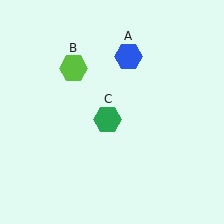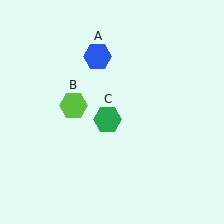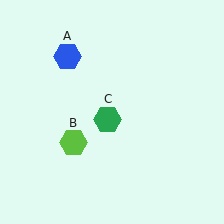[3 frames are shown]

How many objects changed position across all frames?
2 objects changed position: blue hexagon (object A), lime hexagon (object B).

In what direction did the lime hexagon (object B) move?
The lime hexagon (object B) moved down.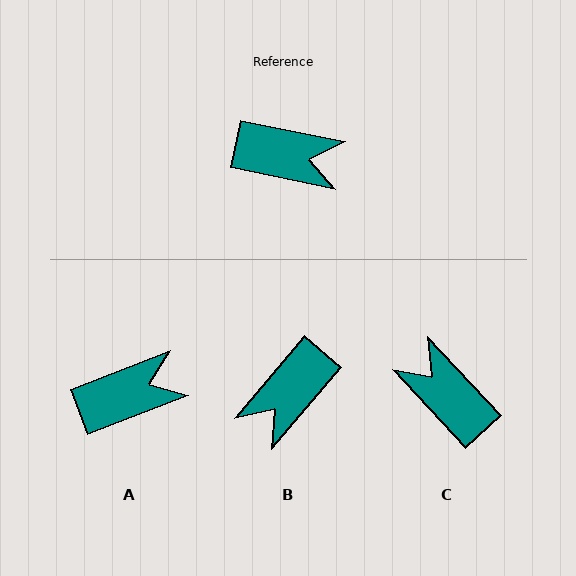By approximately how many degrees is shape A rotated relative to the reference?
Approximately 33 degrees counter-clockwise.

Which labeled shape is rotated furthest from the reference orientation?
C, about 145 degrees away.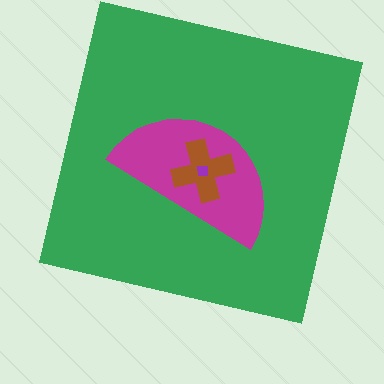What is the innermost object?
The purple square.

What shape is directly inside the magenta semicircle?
The brown cross.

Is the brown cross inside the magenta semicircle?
Yes.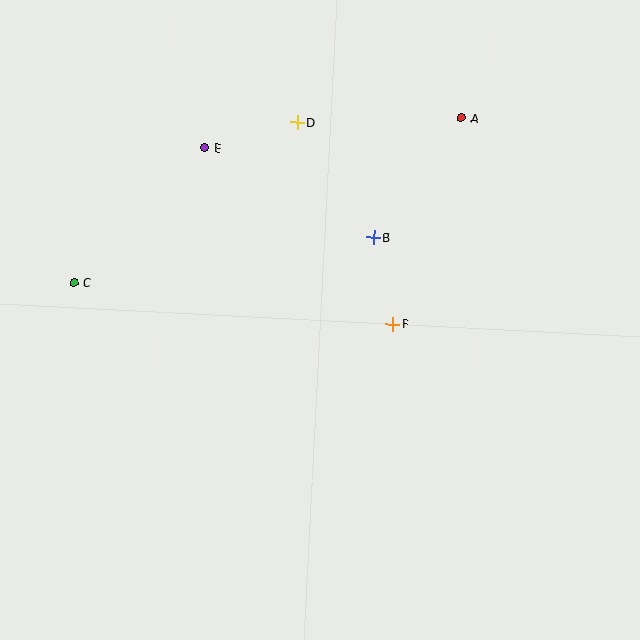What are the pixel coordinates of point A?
Point A is at (461, 118).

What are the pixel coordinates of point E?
Point E is at (204, 148).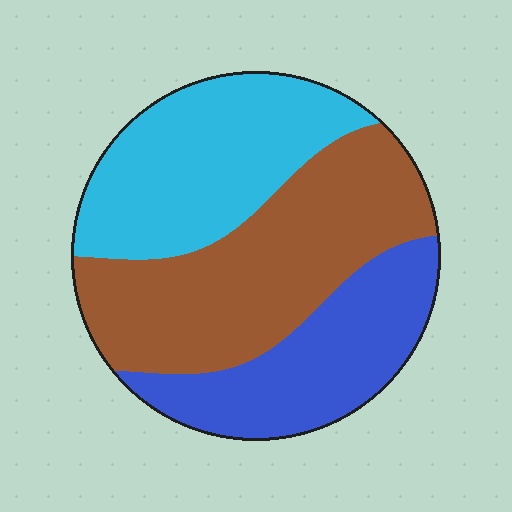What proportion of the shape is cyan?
Cyan covers about 30% of the shape.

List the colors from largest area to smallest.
From largest to smallest: brown, cyan, blue.